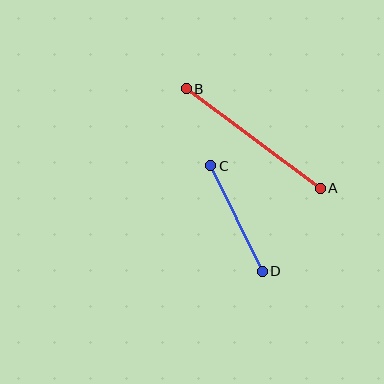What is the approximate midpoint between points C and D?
The midpoint is at approximately (237, 218) pixels.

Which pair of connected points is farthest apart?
Points A and B are farthest apart.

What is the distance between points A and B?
The distance is approximately 167 pixels.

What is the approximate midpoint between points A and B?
The midpoint is at approximately (253, 139) pixels.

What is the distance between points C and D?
The distance is approximately 118 pixels.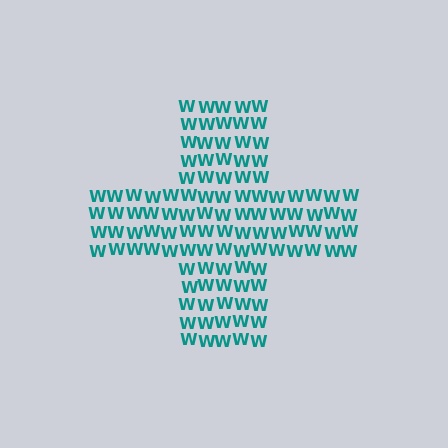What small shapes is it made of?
It is made of small letter W's.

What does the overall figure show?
The overall figure shows a cross.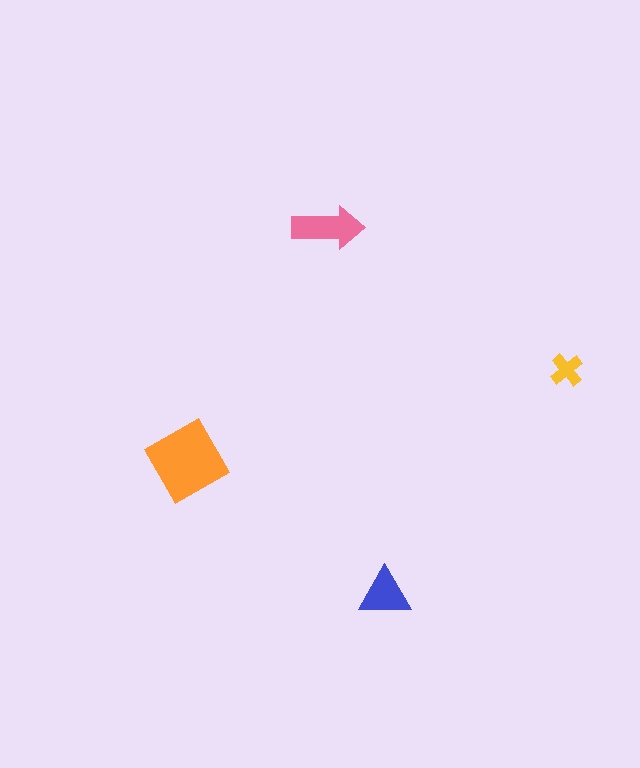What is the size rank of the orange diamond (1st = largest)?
1st.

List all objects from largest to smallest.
The orange diamond, the pink arrow, the blue triangle, the yellow cross.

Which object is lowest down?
The blue triangle is bottommost.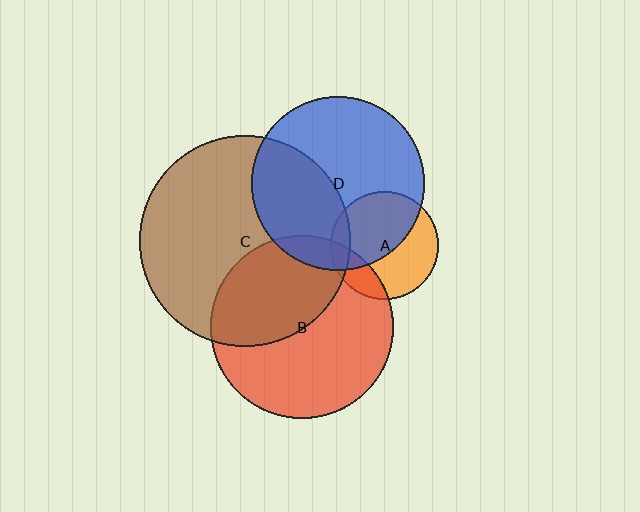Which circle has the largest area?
Circle C (brown).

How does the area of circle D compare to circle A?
Approximately 2.6 times.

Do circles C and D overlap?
Yes.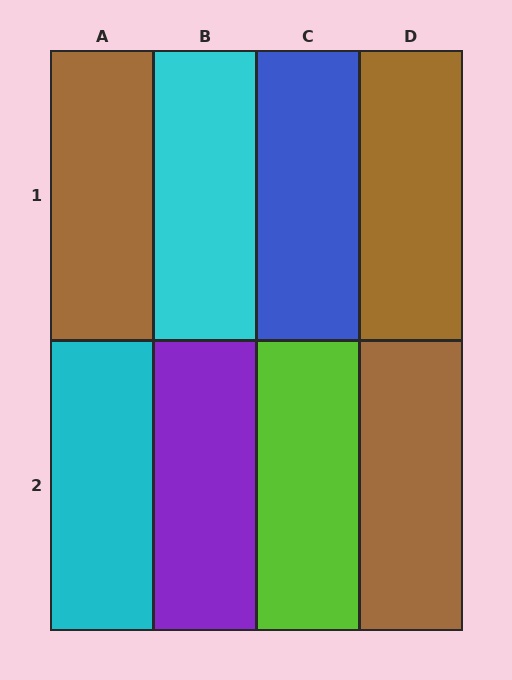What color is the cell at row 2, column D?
Brown.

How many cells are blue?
1 cell is blue.